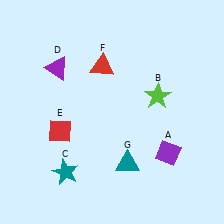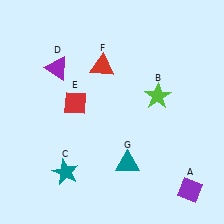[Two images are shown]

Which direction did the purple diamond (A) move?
The purple diamond (A) moved down.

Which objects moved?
The objects that moved are: the purple diamond (A), the red diamond (E).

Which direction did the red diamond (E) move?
The red diamond (E) moved up.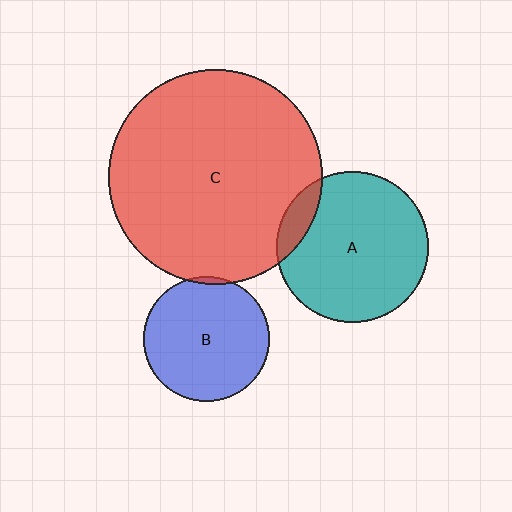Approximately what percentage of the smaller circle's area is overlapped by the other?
Approximately 10%.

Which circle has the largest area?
Circle C (red).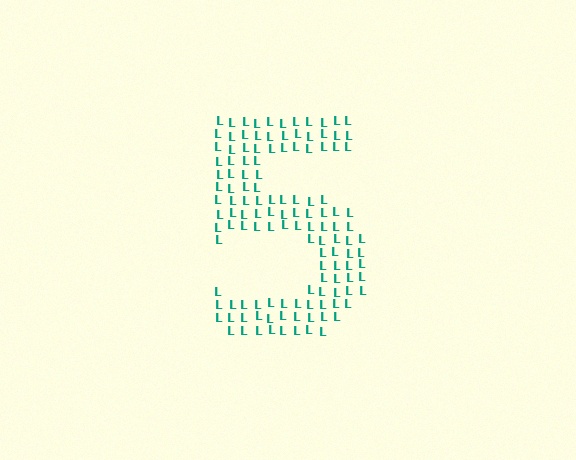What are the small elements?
The small elements are letter L's.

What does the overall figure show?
The overall figure shows the digit 5.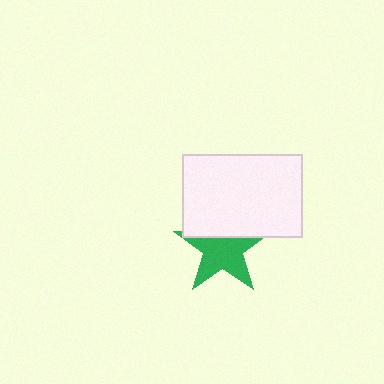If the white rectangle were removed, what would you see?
You would see the complete green star.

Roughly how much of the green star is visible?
Most of it is visible (roughly 69%).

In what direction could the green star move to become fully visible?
The green star could move down. That would shift it out from behind the white rectangle entirely.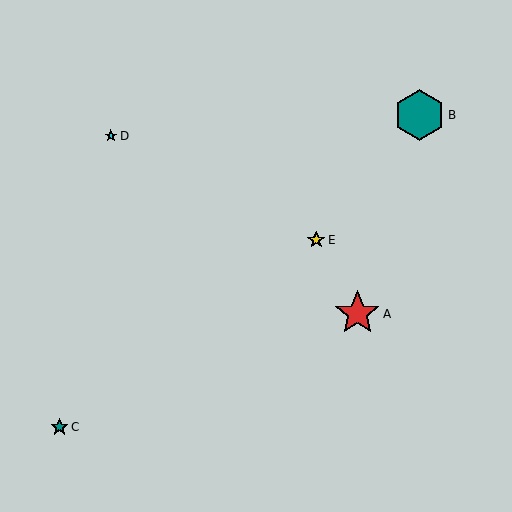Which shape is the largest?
The teal hexagon (labeled B) is the largest.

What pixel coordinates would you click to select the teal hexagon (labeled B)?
Click at (419, 115) to select the teal hexagon B.